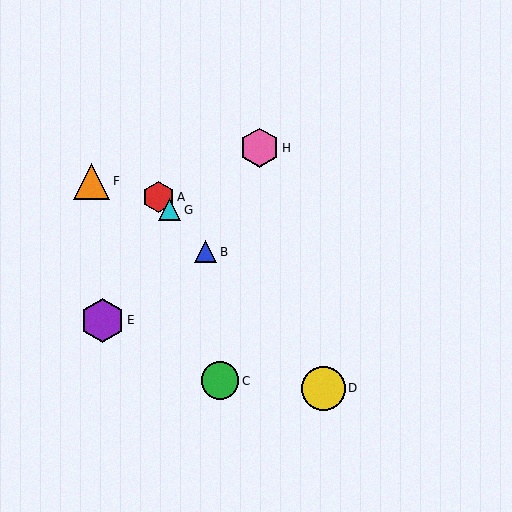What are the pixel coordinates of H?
Object H is at (260, 148).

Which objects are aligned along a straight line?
Objects A, B, D, G are aligned along a straight line.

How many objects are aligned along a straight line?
4 objects (A, B, D, G) are aligned along a straight line.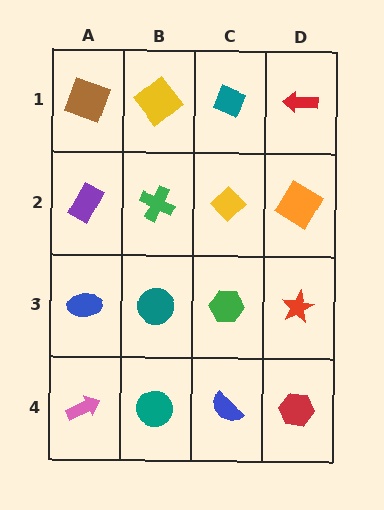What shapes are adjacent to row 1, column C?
A yellow diamond (row 2, column C), a yellow diamond (row 1, column B), a red arrow (row 1, column D).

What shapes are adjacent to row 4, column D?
A red star (row 3, column D), a blue semicircle (row 4, column C).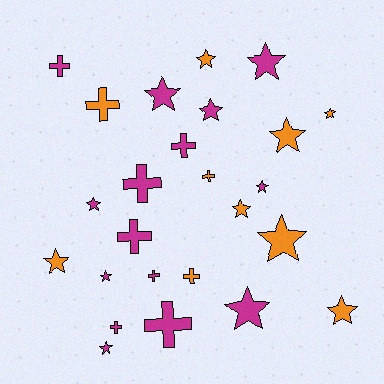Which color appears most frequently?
Magenta, with 15 objects.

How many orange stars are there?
There are 7 orange stars.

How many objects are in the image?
There are 25 objects.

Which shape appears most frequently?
Star, with 15 objects.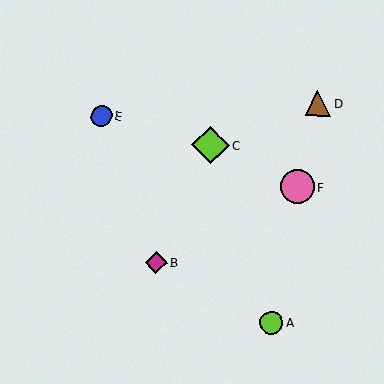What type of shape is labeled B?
Shape B is a magenta diamond.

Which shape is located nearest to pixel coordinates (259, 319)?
The lime circle (labeled A) at (272, 322) is nearest to that location.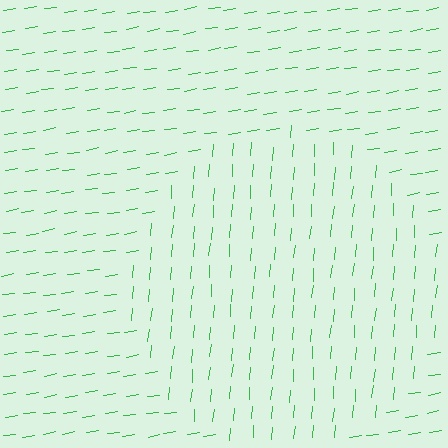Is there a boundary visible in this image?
Yes, there is a texture boundary formed by a change in line orientation.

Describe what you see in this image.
The image is filled with small green line segments. A circle region in the image has lines oriented differently from the surrounding lines, creating a visible texture boundary.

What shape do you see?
I see a circle.